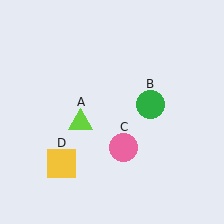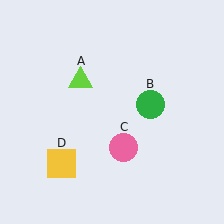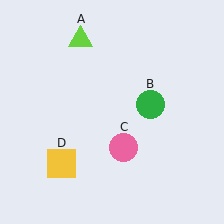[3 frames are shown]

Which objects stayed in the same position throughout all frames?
Green circle (object B) and pink circle (object C) and yellow square (object D) remained stationary.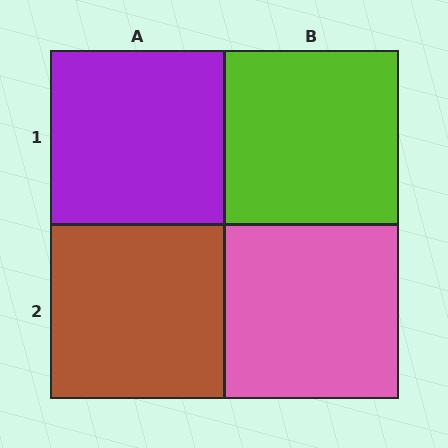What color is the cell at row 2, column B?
Pink.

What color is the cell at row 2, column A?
Brown.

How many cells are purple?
1 cell is purple.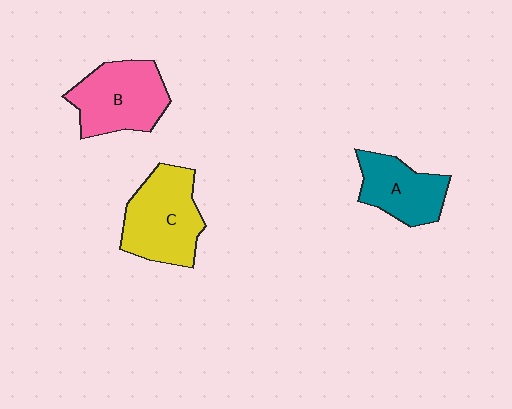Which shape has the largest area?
Shape C (yellow).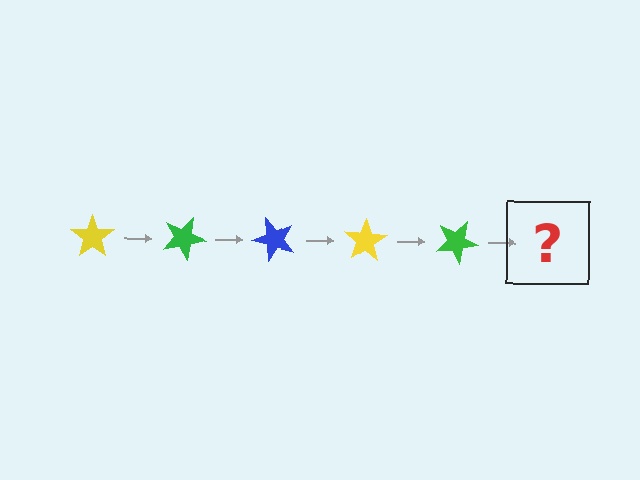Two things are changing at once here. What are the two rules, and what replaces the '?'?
The two rules are that it rotates 25 degrees each step and the color cycles through yellow, green, and blue. The '?' should be a blue star, rotated 125 degrees from the start.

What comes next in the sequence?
The next element should be a blue star, rotated 125 degrees from the start.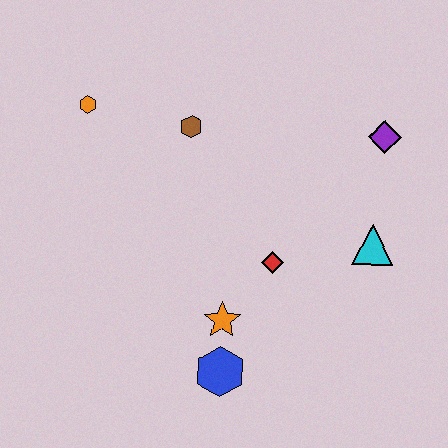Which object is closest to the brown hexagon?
The orange hexagon is closest to the brown hexagon.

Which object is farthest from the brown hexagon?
The blue hexagon is farthest from the brown hexagon.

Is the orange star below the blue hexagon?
No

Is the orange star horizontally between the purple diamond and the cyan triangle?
No